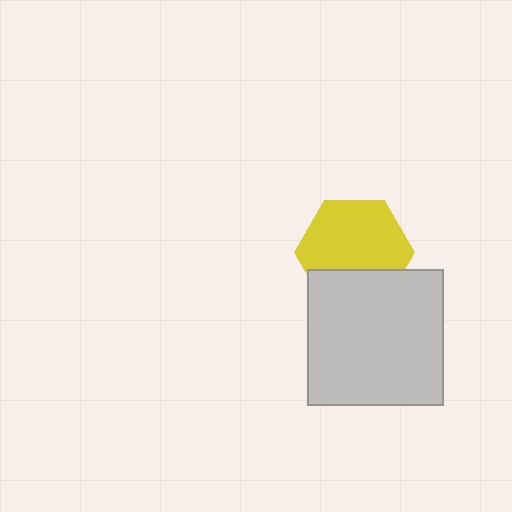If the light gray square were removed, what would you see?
You would see the complete yellow hexagon.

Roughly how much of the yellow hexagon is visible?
Most of it is visible (roughly 70%).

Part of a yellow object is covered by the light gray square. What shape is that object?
It is a hexagon.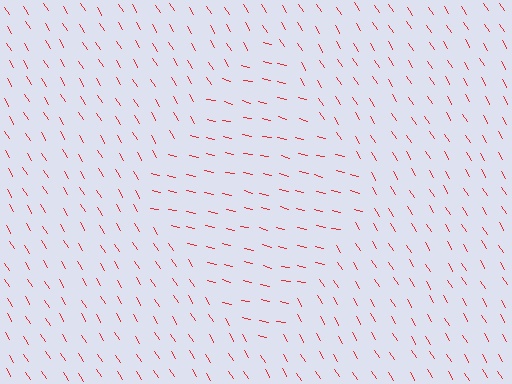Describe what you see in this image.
The image is filled with small red line segments. A diamond region in the image has lines oriented differently from the surrounding lines, creating a visible texture boundary.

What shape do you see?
I see a diamond.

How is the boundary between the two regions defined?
The boundary is defined purely by a change in line orientation (approximately 45 degrees difference). All lines are the same color and thickness.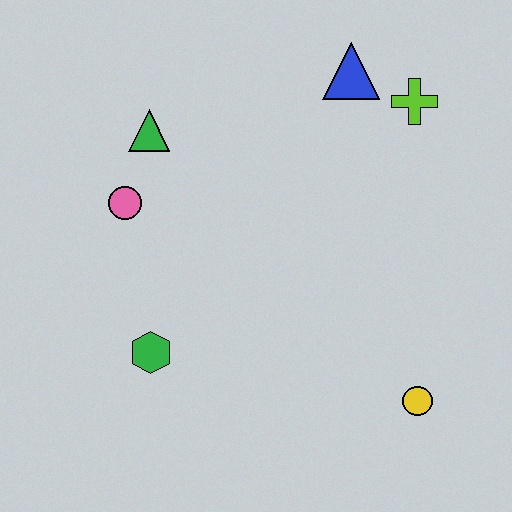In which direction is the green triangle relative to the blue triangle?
The green triangle is to the left of the blue triangle.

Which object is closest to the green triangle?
The pink circle is closest to the green triangle.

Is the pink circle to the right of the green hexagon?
No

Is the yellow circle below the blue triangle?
Yes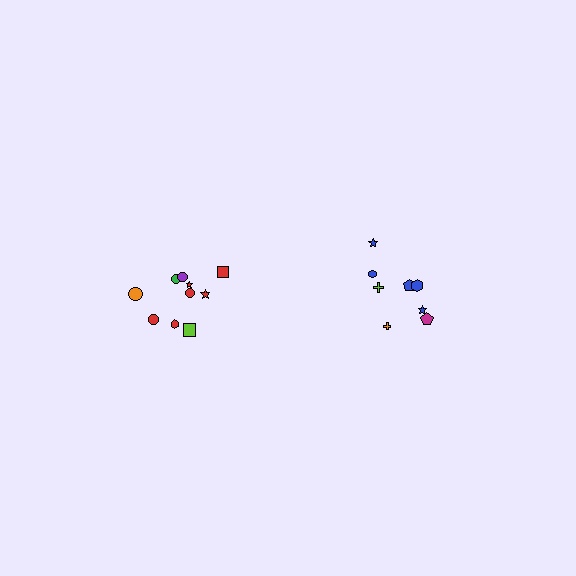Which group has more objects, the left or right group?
The left group.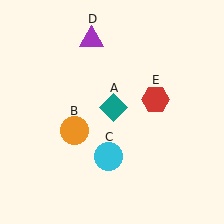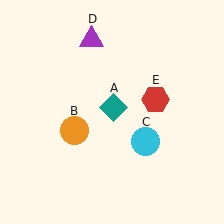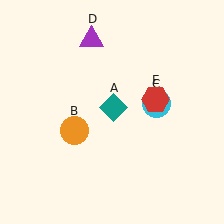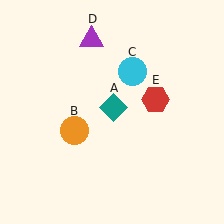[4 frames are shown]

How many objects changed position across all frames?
1 object changed position: cyan circle (object C).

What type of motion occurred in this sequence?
The cyan circle (object C) rotated counterclockwise around the center of the scene.